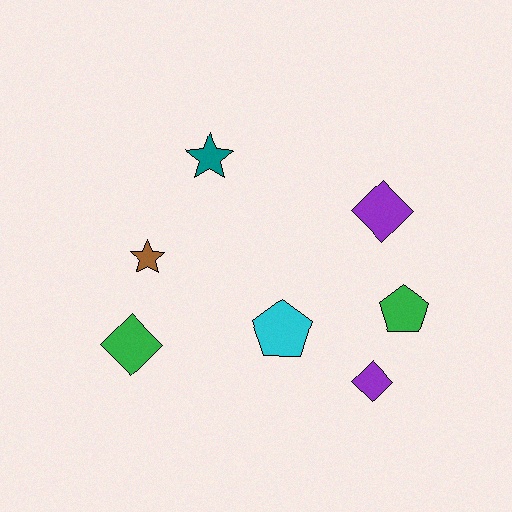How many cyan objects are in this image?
There is 1 cyan object.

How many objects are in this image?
There are 7 objects.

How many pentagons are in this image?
There are 2 pentagons.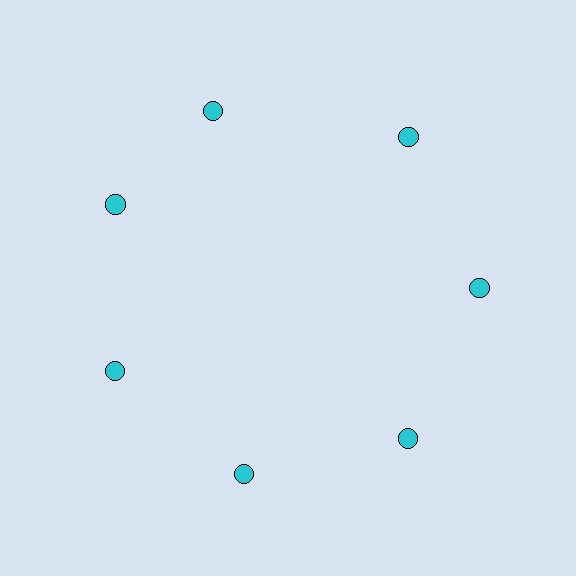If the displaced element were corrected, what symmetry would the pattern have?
It would have 7-fold rotational symmetry — the pattern would map onto itself every 51 degrees.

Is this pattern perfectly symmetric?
No. The 7 cyan circles are arranged in a ring, but one element near the 12 o'clock position is rotated out of alignment along the ring, breaking the 7-fold rotational symmetry.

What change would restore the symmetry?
The symmetry would be restored by rotating it back into even spacing with its neighbors so that all 7 circles sit at equal angles and equal distance from the center.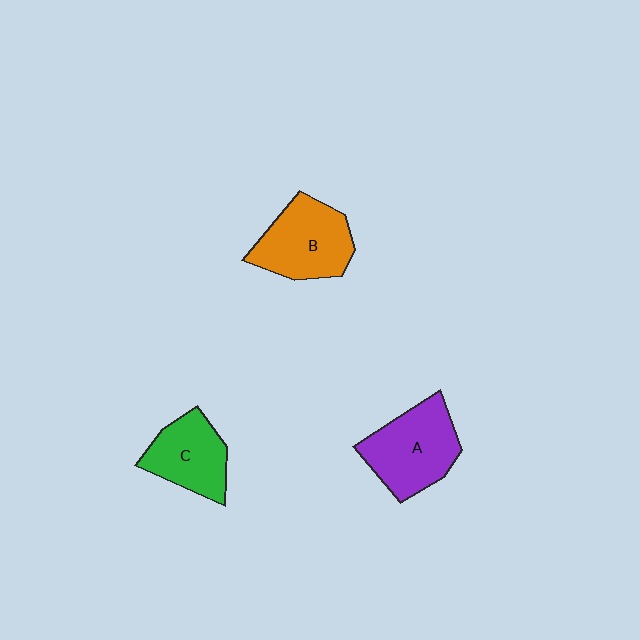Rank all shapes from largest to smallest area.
From largest to smallest: A (purple), B (orange), C (green).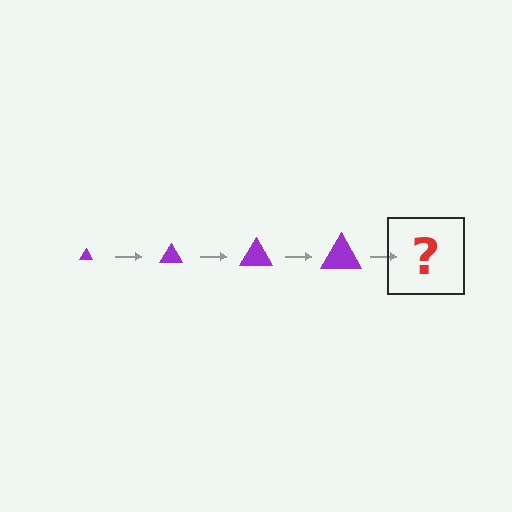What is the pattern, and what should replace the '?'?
The pattern is that the triangle gets progressively larger each step. The '?' should be a purple triangle, larger than the previous one.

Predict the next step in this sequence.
The next step is a purple triangle, larger than the previous one.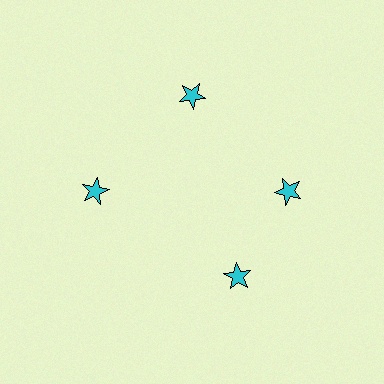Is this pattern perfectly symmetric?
No. The 4 cyan stars are arranged in a ring, but one element near the 6 o'clock position is rotated out of alignment along the ring, breaking the 4-fold rotational symmetry.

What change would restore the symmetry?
The symmetry would be restored by rotating it back into even spacing with its neighbors so that all 4 stars sit at equal angles and equal distance from the center.